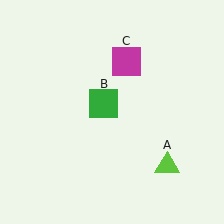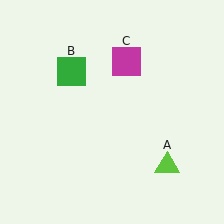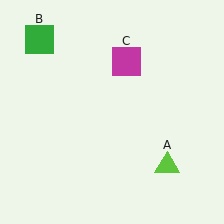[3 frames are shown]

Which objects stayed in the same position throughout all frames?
Lime triangle (object A) and magenta square (object C) remained stationary.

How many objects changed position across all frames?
1 object changed position: green square (object B).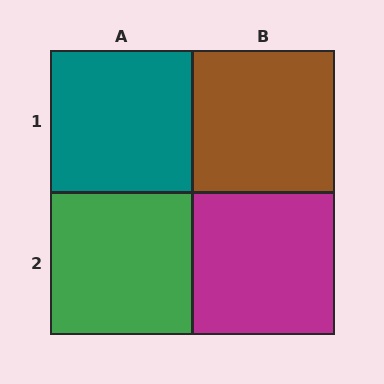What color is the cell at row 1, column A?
Teal.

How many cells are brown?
1 cell is brown.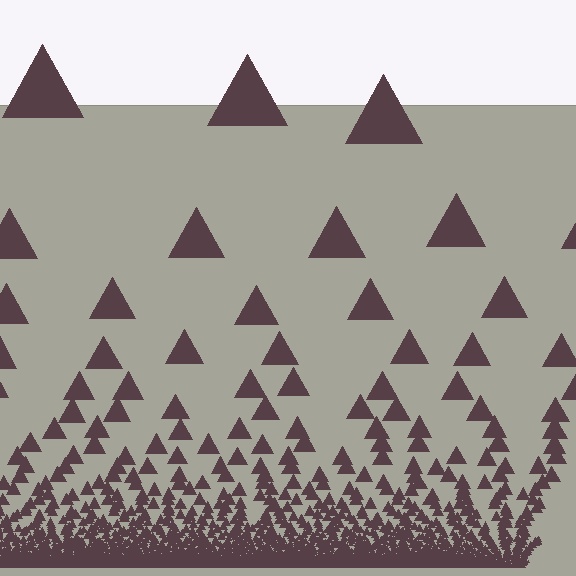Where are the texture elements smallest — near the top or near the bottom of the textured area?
Near the bottom.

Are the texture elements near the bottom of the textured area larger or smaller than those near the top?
Smaller. The gradient is inverted — elements near the bottom are smaller and denser.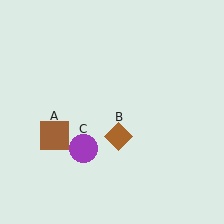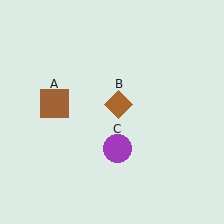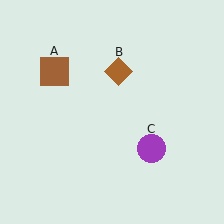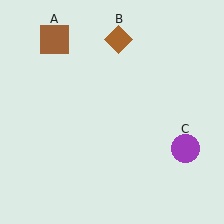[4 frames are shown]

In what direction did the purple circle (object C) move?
The purple circle (object C) moved right.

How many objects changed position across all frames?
3 objects changed position: brown square (object A), brown diamond (object B), purple circle (object C).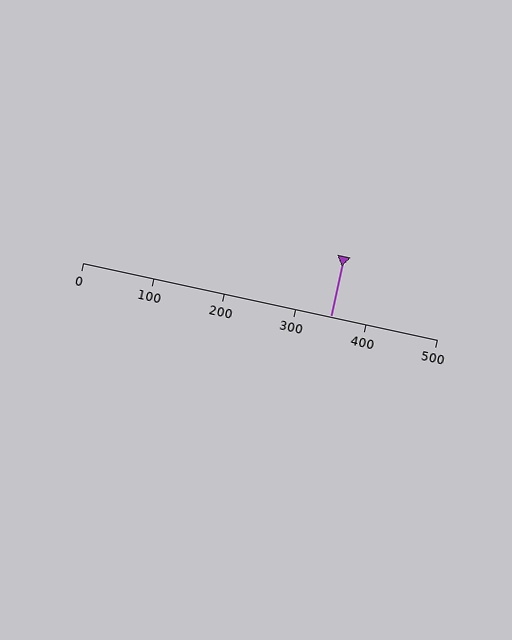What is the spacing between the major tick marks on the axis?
The major ticks are spaced 100 apart.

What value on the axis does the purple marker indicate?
The marker indicates approximately 350.